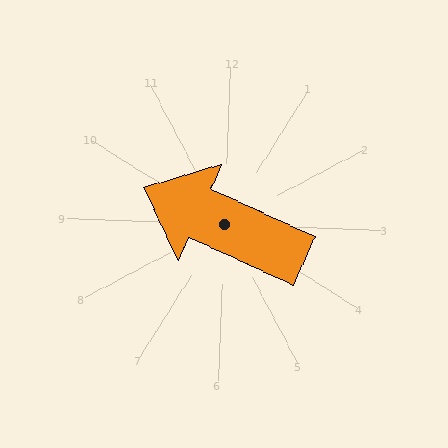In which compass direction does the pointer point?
West.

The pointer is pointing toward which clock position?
Roughly 10 o'clock.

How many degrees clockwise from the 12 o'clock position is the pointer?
Approximately 292 degrees.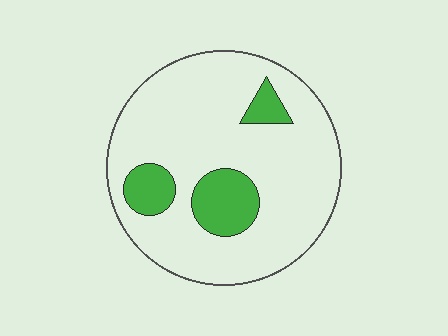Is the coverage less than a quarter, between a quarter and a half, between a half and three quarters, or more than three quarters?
Less than a quarter.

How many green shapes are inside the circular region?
3.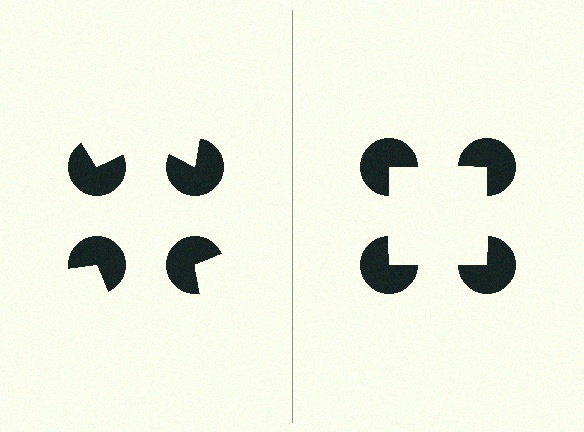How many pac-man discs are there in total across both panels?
8 — 4 on each side.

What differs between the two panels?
The pac-man discs are positioned identically on both sides; only the wedge orientations differ. On the right they align to a square; on the left they are misaligned.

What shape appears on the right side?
An illusory square.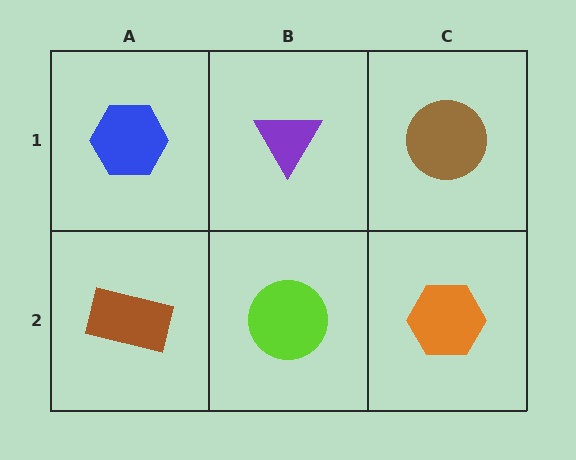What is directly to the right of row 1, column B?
A brown circle.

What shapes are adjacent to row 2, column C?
A brown circle (row 1, column C), a lime circle (row 2, column B).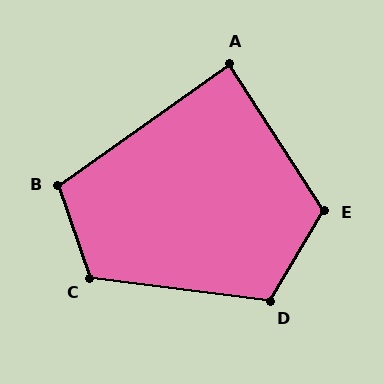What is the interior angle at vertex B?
Approximately 107 degrees (obtuse).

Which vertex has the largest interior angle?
E, at approximately 116 degrees.